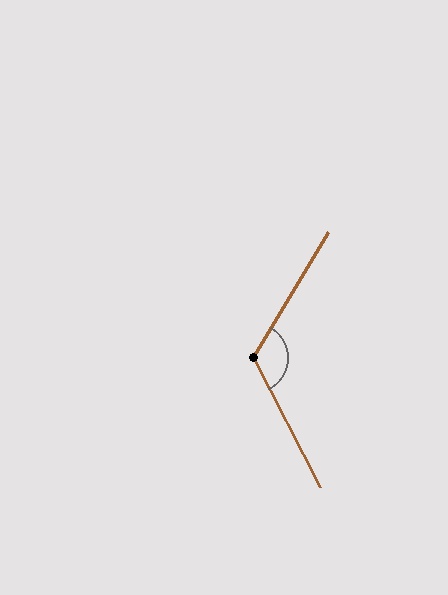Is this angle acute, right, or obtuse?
It is obtuse.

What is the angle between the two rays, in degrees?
Approximately 122 degrees.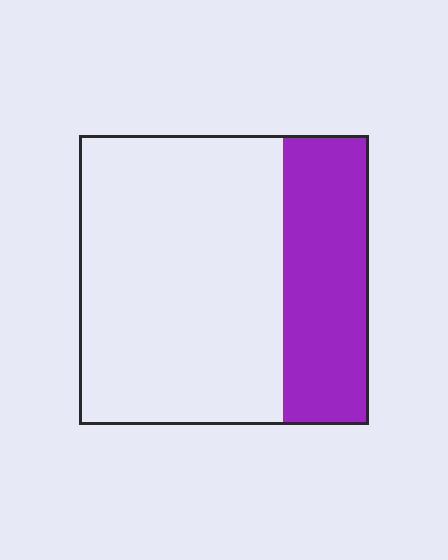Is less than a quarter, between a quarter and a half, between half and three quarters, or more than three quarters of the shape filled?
Between a quarter and a half.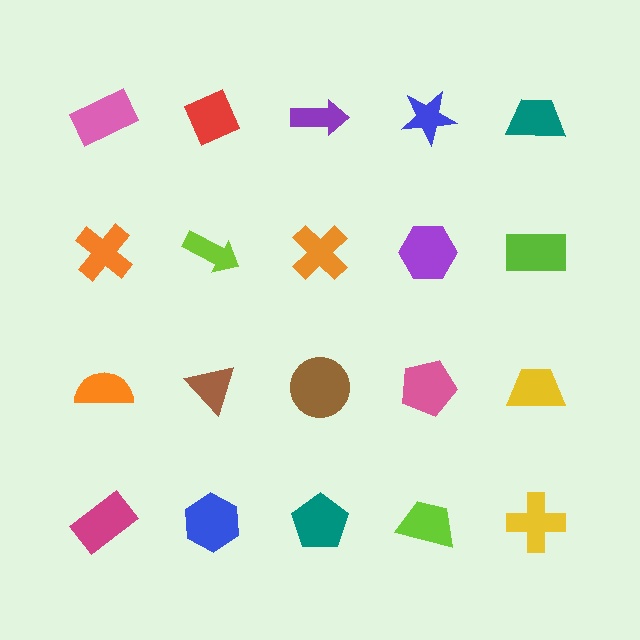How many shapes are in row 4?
5 shapes.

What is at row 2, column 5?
A lime rectangle.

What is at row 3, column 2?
A brown triangle.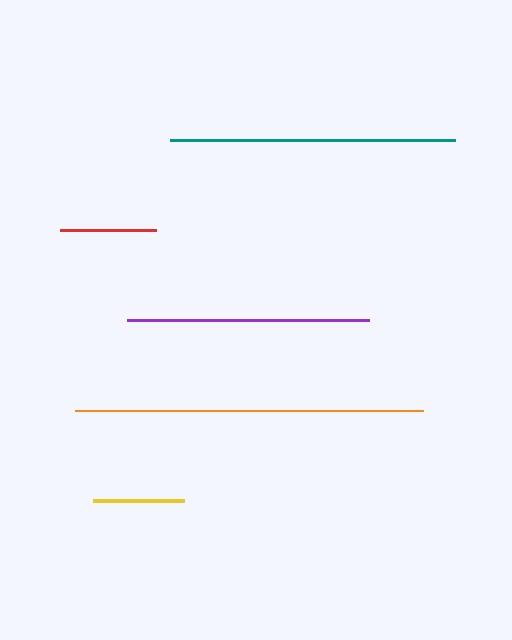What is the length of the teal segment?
The teal segment is approximately 285 pixels long.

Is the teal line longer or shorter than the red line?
The teal line is longer than the red line.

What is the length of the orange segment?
The orange segment is approximately 348 pixels long.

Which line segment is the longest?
The orange line is the longest at approximately 348 pixels.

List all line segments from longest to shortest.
From longest to shortest: orange, teal, purple, red, yellow.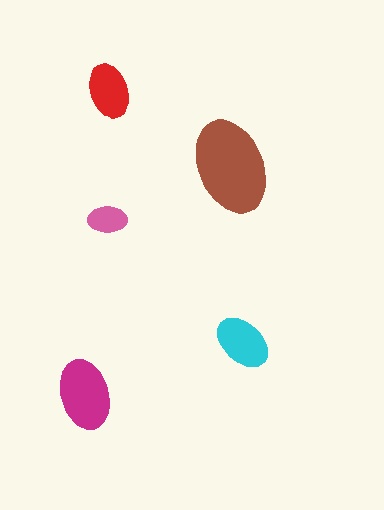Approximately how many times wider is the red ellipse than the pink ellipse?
About 1.5 times wider.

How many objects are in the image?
There are 5 objects in the image.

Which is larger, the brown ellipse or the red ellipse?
The brown one.